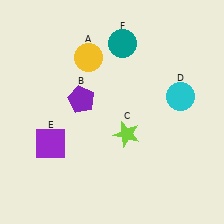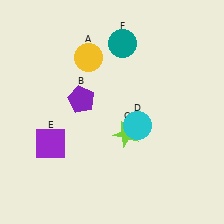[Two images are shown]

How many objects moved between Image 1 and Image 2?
1 object moved between the two images.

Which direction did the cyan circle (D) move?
The cyan circle (D) moved left.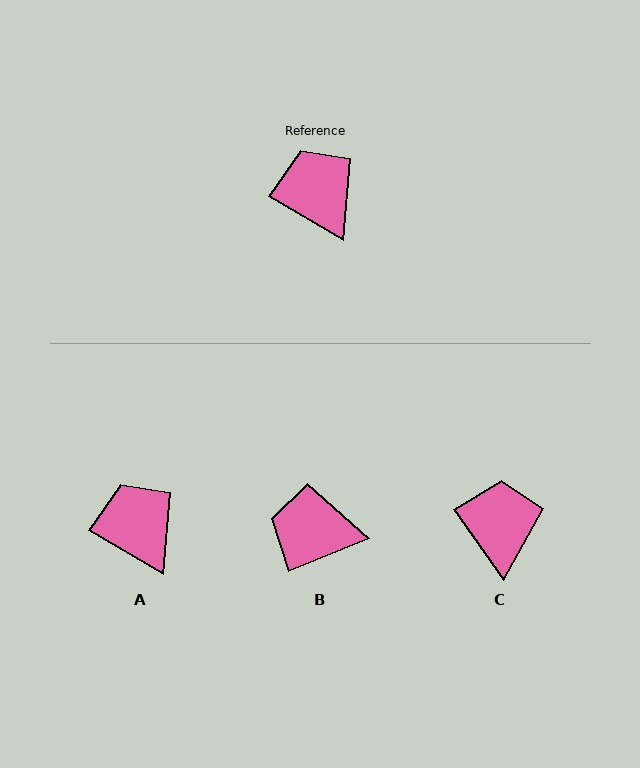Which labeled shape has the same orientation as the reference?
A.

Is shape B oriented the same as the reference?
No, it is off by about 53 degrees.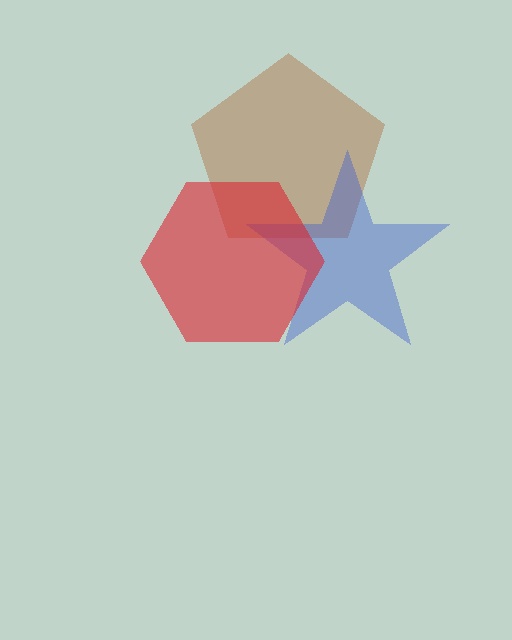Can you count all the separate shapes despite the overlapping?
Yes, there are 3 separate shapes.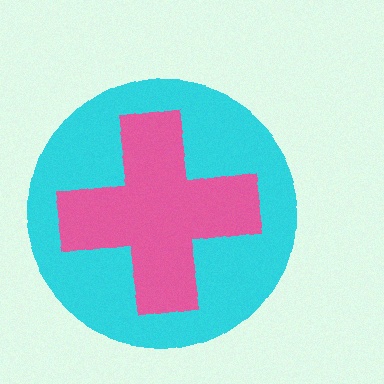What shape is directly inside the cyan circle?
The pink cross.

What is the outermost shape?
The cyan circle.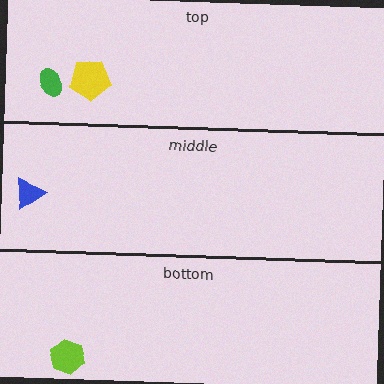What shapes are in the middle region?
The blue triangle.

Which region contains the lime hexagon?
The bottom region.